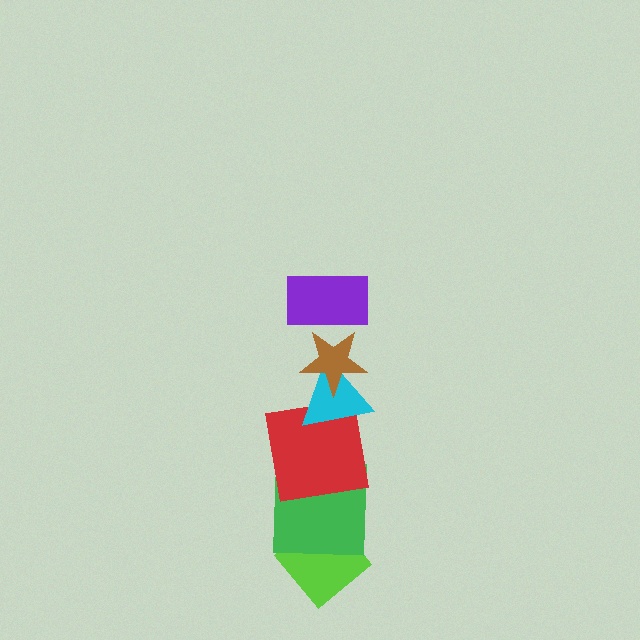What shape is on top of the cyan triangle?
The brown star is on top of the cyan triangle.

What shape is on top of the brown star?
The purple rectangle is on top of the brown star.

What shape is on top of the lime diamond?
The green square is on top of the lime diamond.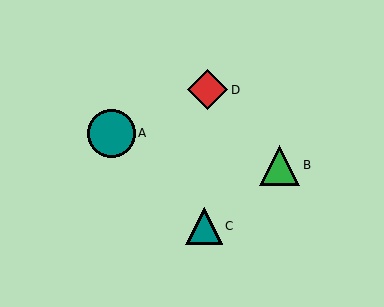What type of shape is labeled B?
Shape B is a green triangle.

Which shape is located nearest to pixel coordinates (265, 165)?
The green triangle (labeled B) at (280, 165) is nearest to that location.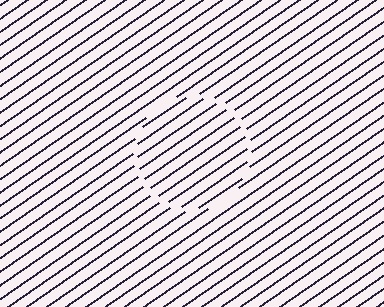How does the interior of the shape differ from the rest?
The interior of the shape contains the same grating, shifted by half a period — the contour is defined by the phase discontinuity where line-ends from the inner and outer gratings abut.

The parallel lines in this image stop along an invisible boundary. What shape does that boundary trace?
An illusory circle. The interior of the shape contains the same grating, shifted by half a period — the contour is defined by the phase discontinuity where line-ends from the inner and outer gratings abut.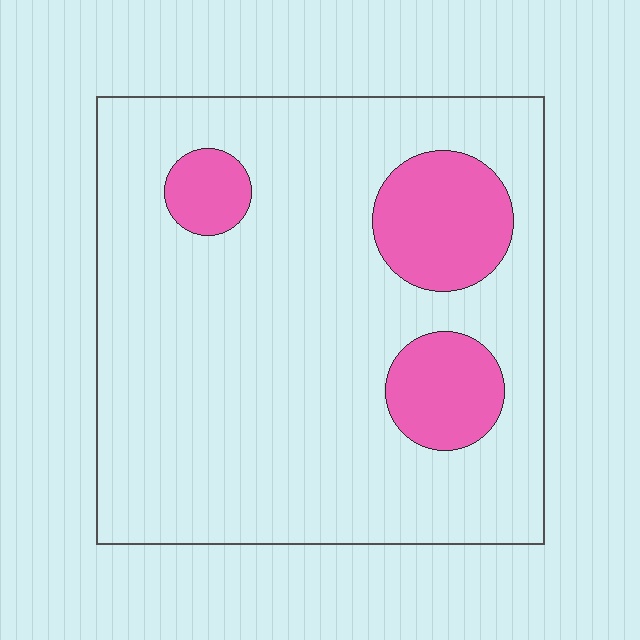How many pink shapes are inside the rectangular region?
3.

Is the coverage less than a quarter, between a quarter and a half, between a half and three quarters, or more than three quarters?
Less than a quarter.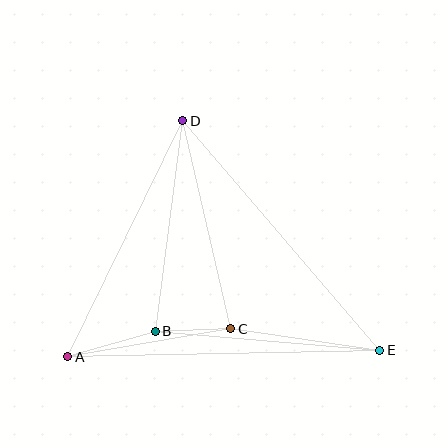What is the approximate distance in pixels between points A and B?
The distance between A and B is approximately 91 pixels.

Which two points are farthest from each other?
Points A and E are farthest from each other.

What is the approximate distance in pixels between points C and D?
The distance between C and D is approximately 214 pixels.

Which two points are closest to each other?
Points B and C are closest to each other.